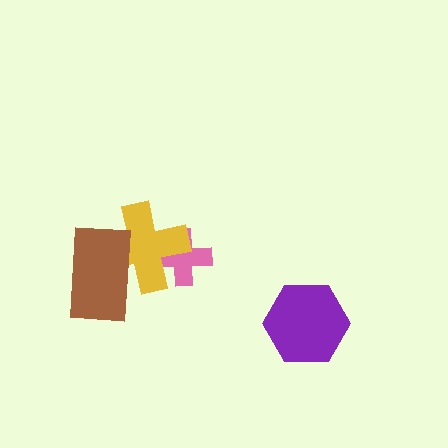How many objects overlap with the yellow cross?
2 objects overlap with the yellow cross.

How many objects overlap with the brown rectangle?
1 object overlaps with the brown rectangle.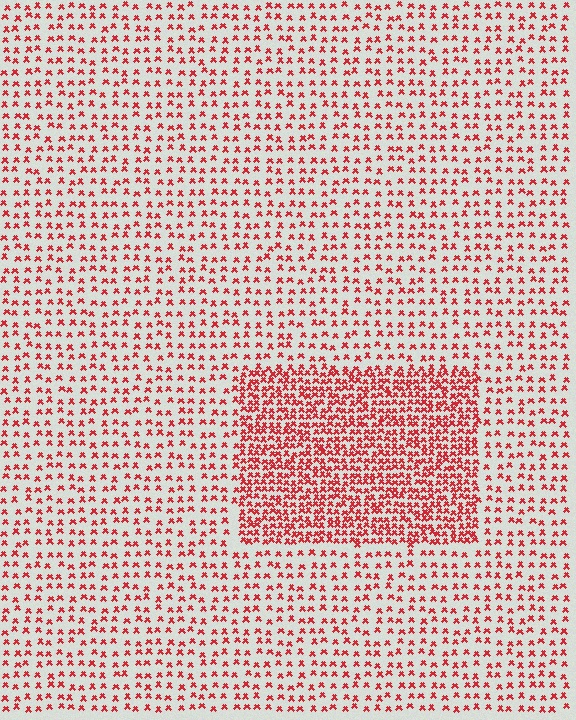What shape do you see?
I see a rectangle.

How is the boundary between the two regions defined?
The boundary is defined by a change in element density (approximately 2.3x ratio). All elements are the same color, size, and shape.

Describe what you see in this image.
The image contains small red elements arranged at two different densities. A rectangle-shaped region is visible where the elements are more densely packed than the surrounding area.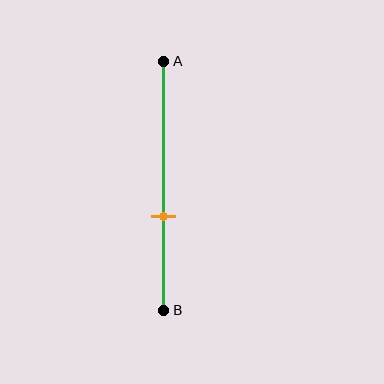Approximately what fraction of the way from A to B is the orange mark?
The orange mark is approximately 65% of the way from A to B.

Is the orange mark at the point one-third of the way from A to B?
No, the mark is at about 65% from A, not at the 33% one-third point.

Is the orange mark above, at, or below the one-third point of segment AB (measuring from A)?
The orange mark is below the one-third point of segment AB.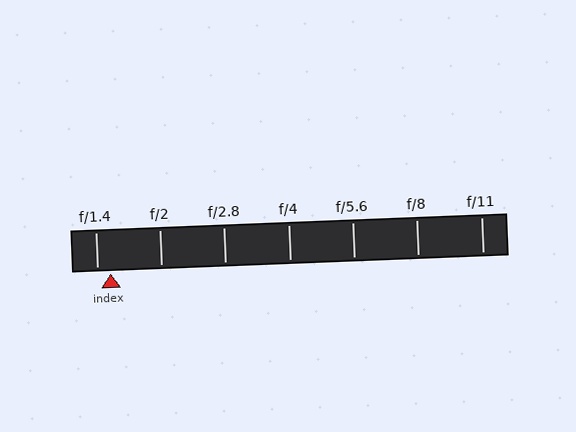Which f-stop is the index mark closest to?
The index mark is closest to f/1.4.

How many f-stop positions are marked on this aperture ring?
There are 7 f-stop positions marked.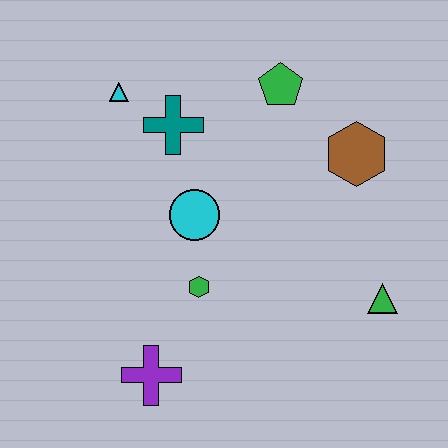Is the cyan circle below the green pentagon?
Yes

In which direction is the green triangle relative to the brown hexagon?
The green triangle is below the brown hexagon.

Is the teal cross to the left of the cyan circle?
Yes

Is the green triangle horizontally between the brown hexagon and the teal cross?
No